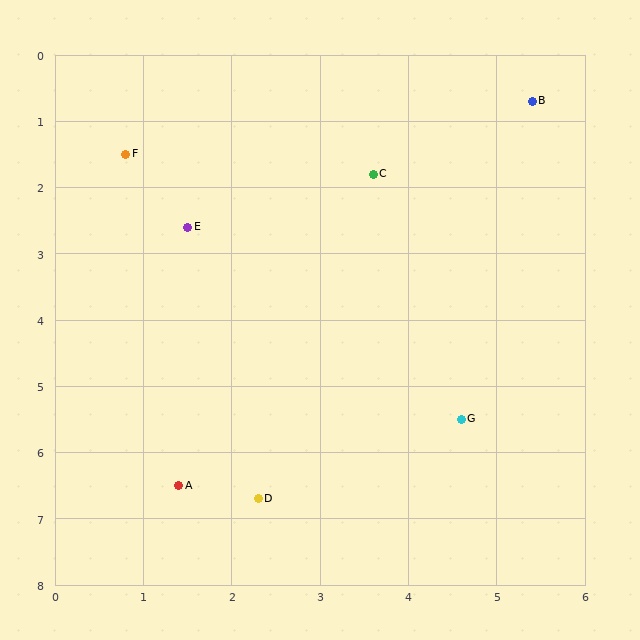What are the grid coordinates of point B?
Point B is at approximately (5.4, 0.7).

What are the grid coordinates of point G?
Point G is at approximately (4.6, 5.5).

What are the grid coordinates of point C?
Point C is at approximately (3.6, 1.8).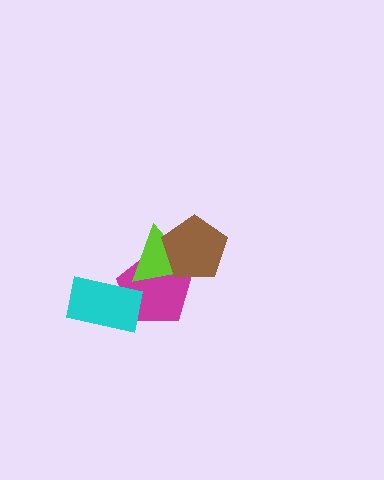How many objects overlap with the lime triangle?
2 objects overlap with the lime triangle.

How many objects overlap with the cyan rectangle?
1 object overlaps with the cyan rectangle.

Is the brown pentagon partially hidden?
No, no other shape covers it.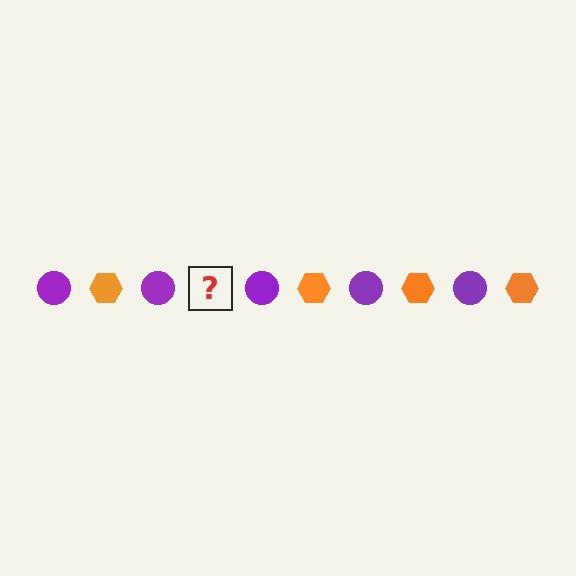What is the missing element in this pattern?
The missing element is an orange hexagon.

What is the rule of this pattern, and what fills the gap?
The rule is that the pattern alternates between purple circle and orange hexagon. The gap should be filled with an orange hexagon.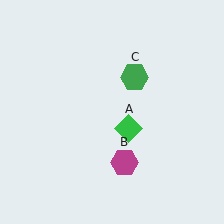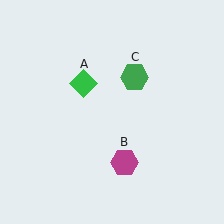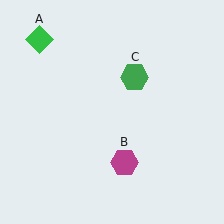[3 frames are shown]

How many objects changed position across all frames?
1 object changed position: green diamond (object A).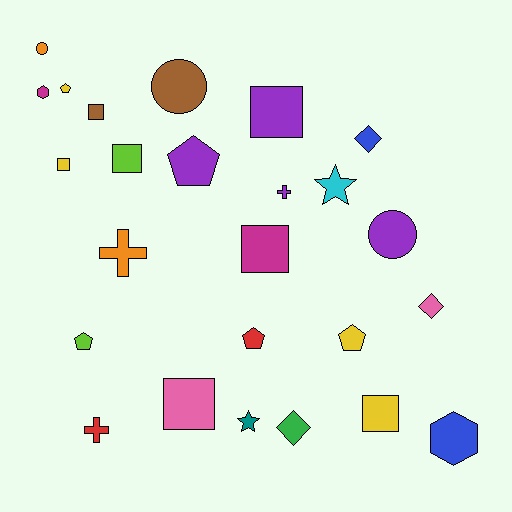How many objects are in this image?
There are 25 objects.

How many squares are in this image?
There are 7 squares.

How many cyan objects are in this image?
There is 1 cyan object.